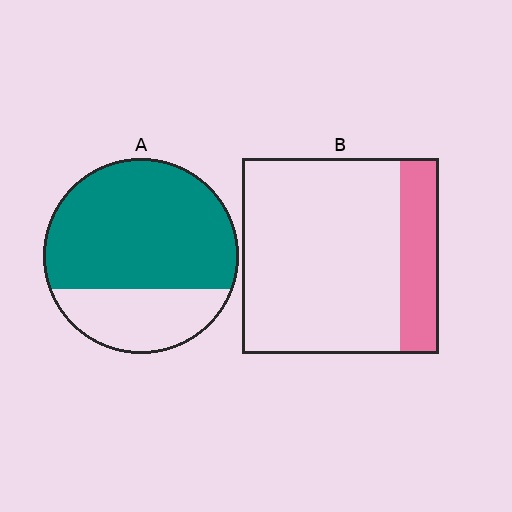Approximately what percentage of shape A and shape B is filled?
A is approximately 70% and B is approximately 20%.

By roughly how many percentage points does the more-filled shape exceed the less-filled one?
By roughly 50 percentage points (A over B).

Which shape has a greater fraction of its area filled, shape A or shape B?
Shape A.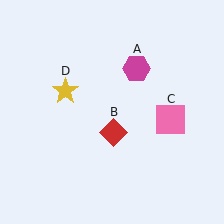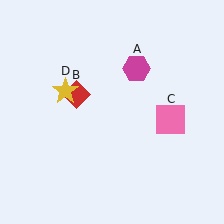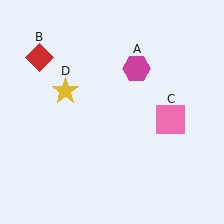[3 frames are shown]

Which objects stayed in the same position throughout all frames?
Magenta hexagon (object A) and pink square (object C) and yellow star (object D) remained stationary.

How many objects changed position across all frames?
1 object changed position: red diamond (object B).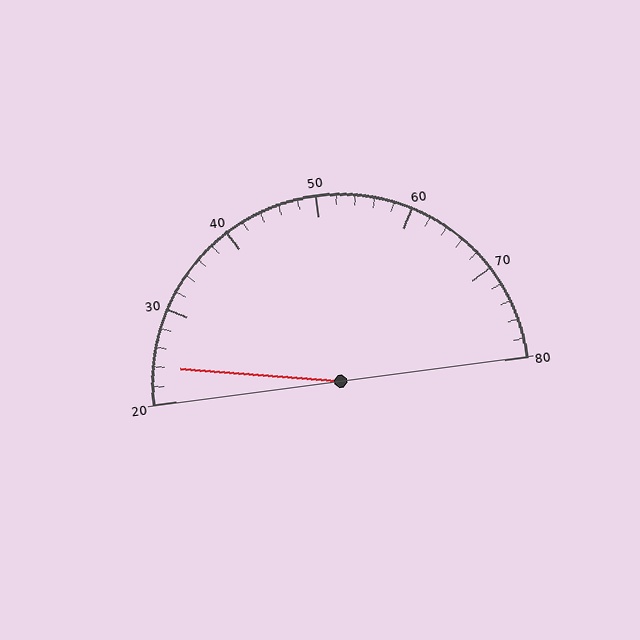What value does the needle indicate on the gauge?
The needle indicates approximately 24.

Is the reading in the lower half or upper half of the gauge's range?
The reading is in the lower half of the range (20 to 80).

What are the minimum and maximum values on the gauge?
The gauge ranges from 20 to 80.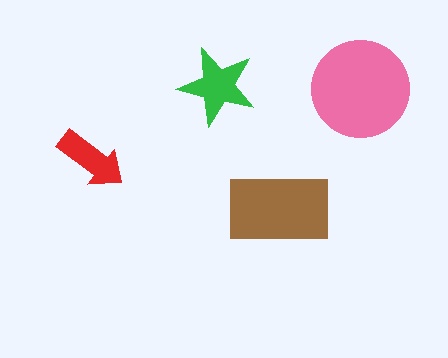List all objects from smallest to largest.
The red arrow, the green star, the brown rectangle, the pink circle.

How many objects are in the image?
There are 4 objects in the image.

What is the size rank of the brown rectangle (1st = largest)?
2nd.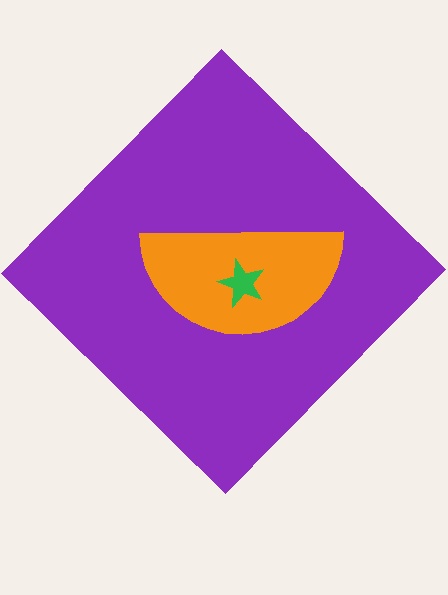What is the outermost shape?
The purple diamond.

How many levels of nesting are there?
3.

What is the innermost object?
The green star.